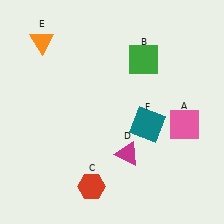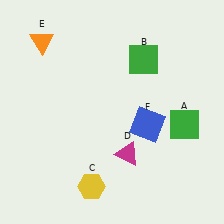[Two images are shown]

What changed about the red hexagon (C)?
In Image 1, C is red. In Image 2, it changed to yellow.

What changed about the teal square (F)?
In Image 1, F is teal. In Image 2, it changed to blue.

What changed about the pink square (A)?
In Image 1, A is pink. In Image 2, it changed to green.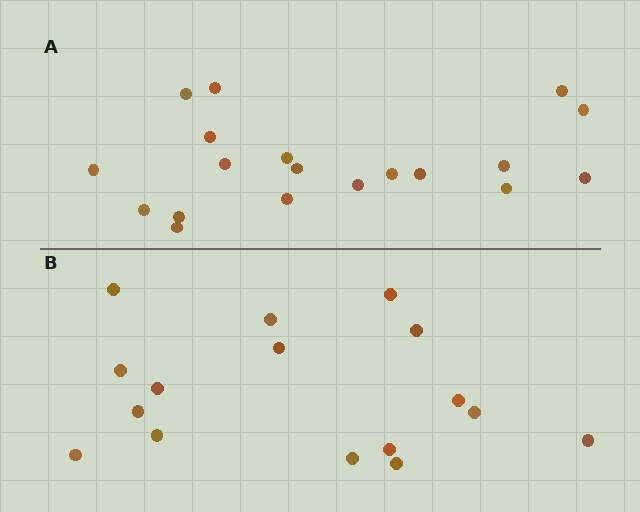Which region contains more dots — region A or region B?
Region A (the top region) has more dots.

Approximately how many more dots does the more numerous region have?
Region A has just a few more — roughly 2 or 3 more dots than region B.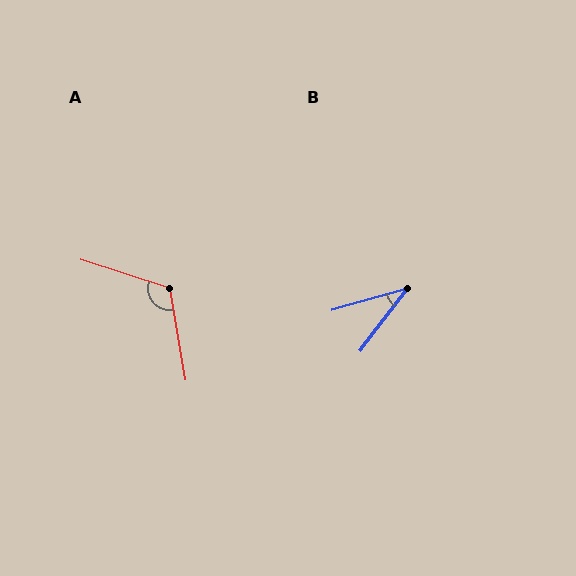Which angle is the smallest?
B, at approximately 37 degrees.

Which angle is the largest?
A, at approximately 117 degrees.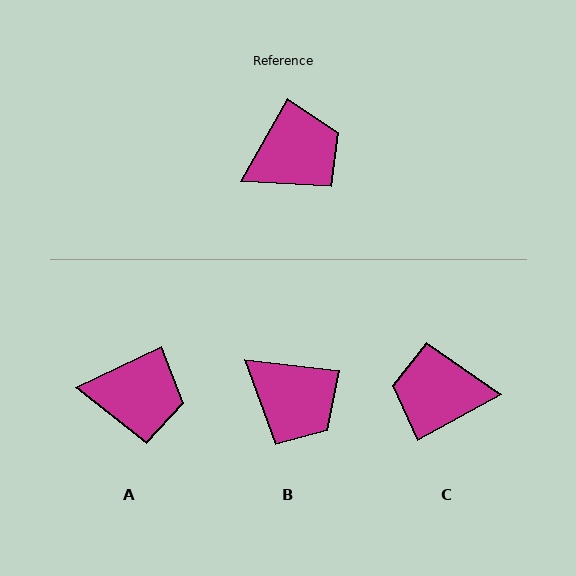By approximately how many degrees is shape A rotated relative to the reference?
Approximately 35 degrees clockwise.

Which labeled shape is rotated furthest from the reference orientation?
C, about 148 degrees away.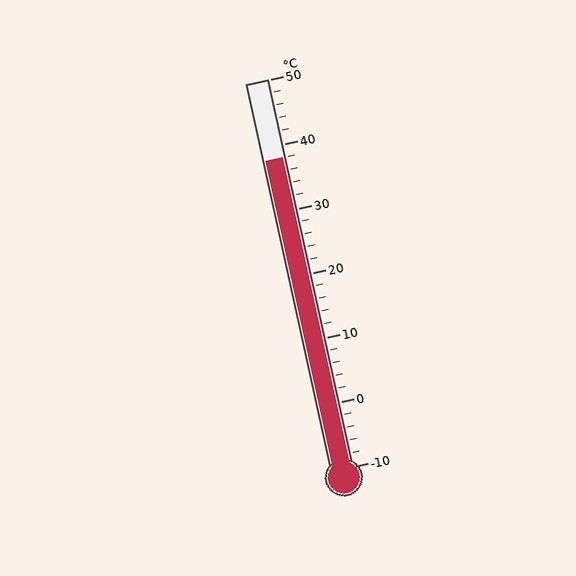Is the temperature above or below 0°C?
The temperature is above 0°C.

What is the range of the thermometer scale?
The thermometer scale ranges from -10°C to 50°C.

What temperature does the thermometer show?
The thermometer shows approximately 38°C.